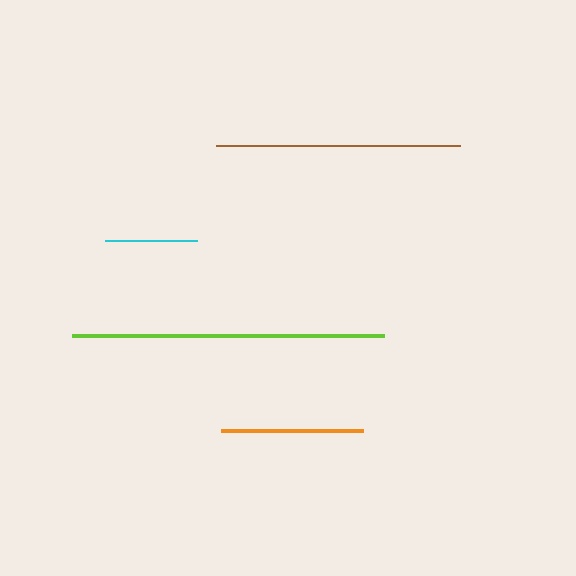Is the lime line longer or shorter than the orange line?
The lime line is longer than the orange line.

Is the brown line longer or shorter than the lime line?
The lime line is longer than the brown line.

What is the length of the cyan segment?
The cyan segment is approximately 92 pixels long.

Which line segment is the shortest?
The cyan line is the shortest at approximately 92 pixels.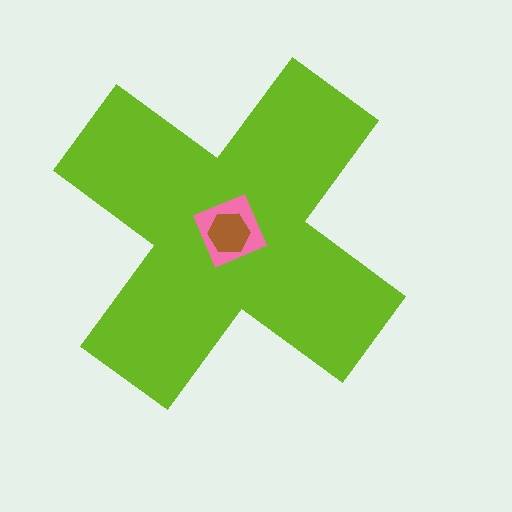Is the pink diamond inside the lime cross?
Yes.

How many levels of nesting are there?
3.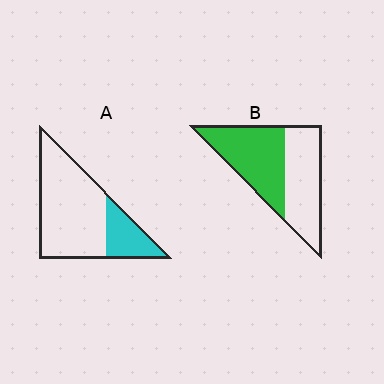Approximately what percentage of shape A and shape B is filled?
A is approximately 25% and B is approximately 50%.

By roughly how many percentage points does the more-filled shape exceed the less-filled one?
By roughly 30 percentage points (B over A).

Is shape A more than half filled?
No.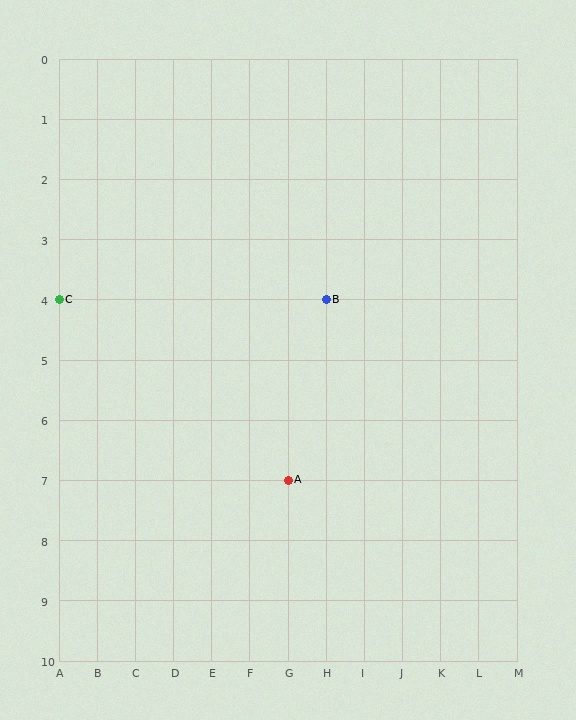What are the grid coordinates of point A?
Point A is at grid coordinates (G, 7).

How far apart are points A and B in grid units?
Points A and B are 1 column and 3 rows apart (about 3.2 grid units diagonally).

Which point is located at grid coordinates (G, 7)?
Point A is at (G, 7).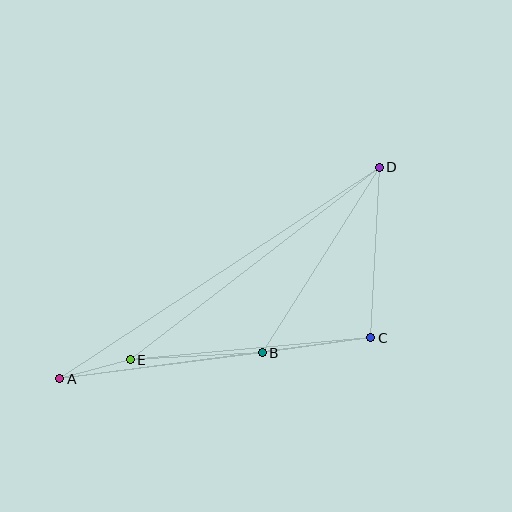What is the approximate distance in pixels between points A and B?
The distance between A and B is approximately 204 pixels.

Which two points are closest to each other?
Points A and E are closest to each other.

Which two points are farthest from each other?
Points A and D are farthest from each other.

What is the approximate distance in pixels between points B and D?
The distance between B and D is approximately 219 pixels.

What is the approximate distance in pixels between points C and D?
The distance between C and D is approximately 170 pixels.